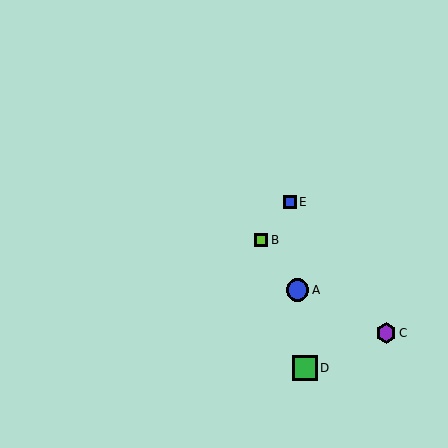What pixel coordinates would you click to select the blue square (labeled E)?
Click at (290, 202) to select the blue square E.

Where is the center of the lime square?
The center of the lime square is at (261, 240).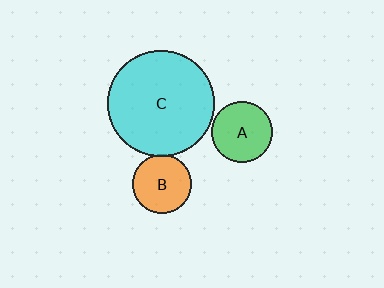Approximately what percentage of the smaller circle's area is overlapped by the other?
Approximately 5%.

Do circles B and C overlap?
Yes.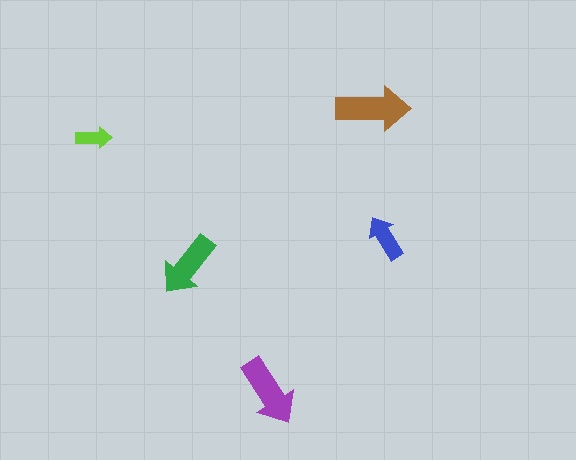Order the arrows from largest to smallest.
the brown one, the purple one, the green one, the blue one, the lime one.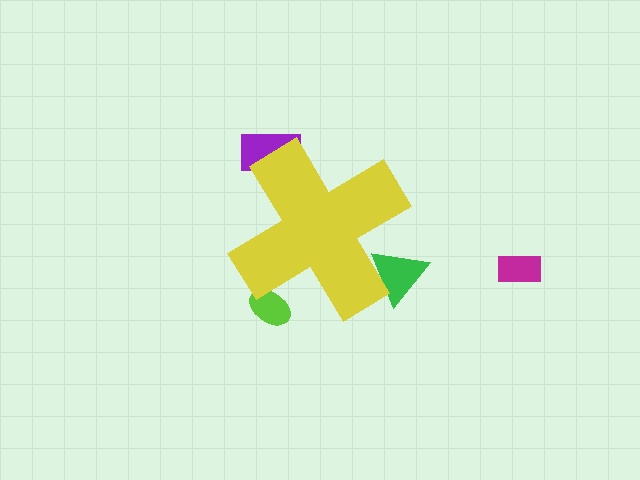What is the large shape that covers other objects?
A yellow cross.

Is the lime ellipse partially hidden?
Yes, the lime ellipse is partially hidden behind the yellow cross.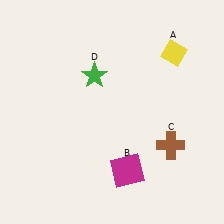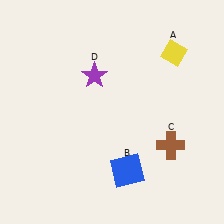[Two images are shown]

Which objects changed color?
B changed from magenta to blue. D changed from green to purple.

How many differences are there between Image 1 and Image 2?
There are 2 differences between the two images.